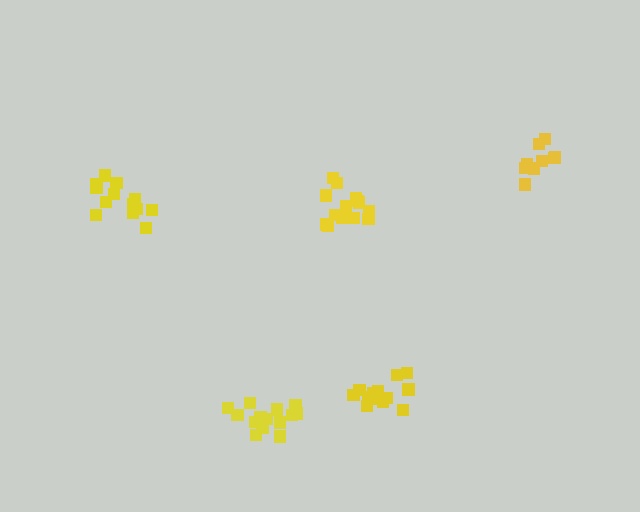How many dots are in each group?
Group 1: 14 dots, Group 2: 9 dots, Group 3: 13 dots, Group 4: 13 dots, Group 5: 14 dots (63 total).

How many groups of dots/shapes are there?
There are 5 groups.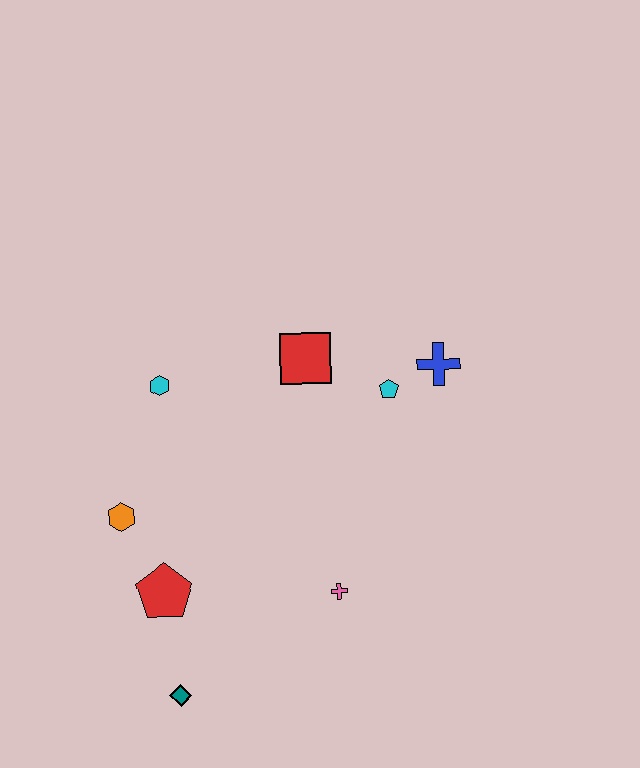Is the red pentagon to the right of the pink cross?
No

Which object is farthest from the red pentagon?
The blue cross is farthest from the red pentagon.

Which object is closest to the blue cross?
The cyan pentagon is closest to the blue cross.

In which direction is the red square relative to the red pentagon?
The red square is above the red pentagon.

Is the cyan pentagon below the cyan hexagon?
Yes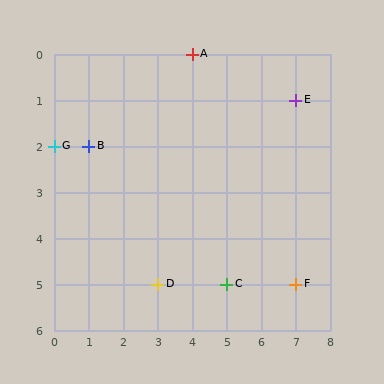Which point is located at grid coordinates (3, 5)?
Point D is at (3, 5).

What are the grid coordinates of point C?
Point C is at grid coordinates (5, 5).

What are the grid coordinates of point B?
Point B is at grid coordinates (1, 2).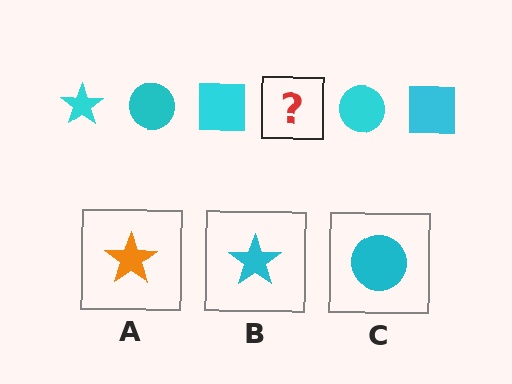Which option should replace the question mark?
Option B.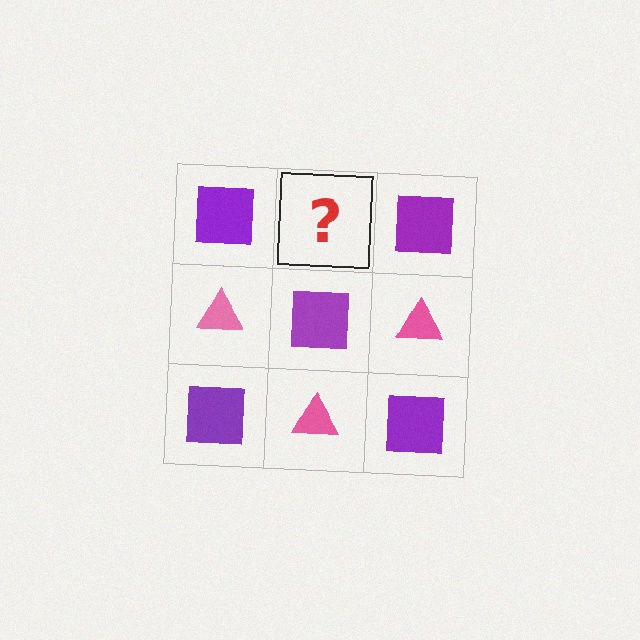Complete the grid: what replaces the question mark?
The question mark should be replaced with a pink triangle.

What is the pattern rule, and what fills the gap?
The rule is that it alternates purple square and pink triangle in a checkerboard pattern. The gap should be filled with a pink triangle.